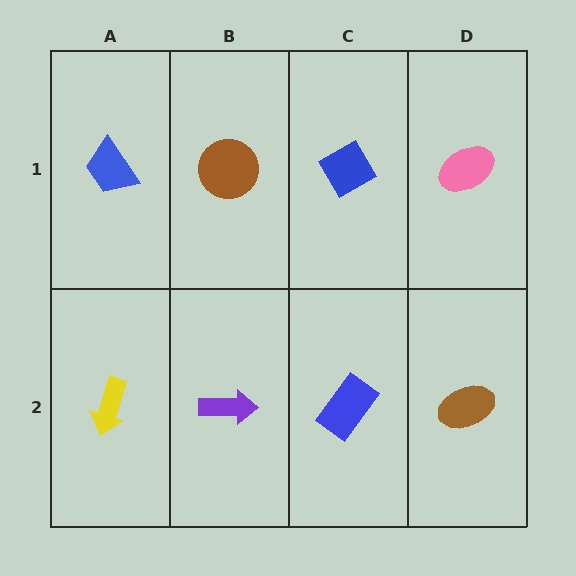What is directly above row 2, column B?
A brown circle.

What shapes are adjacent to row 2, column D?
A pink ellipse (row 1, column D), a blue rectangle (row 2, column C).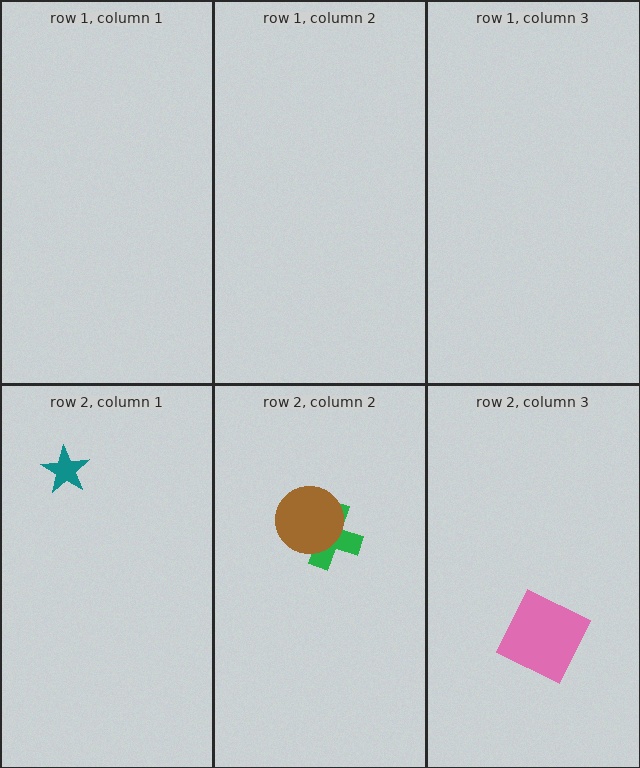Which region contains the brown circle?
The row 2, column 2 region.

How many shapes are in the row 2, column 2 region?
2.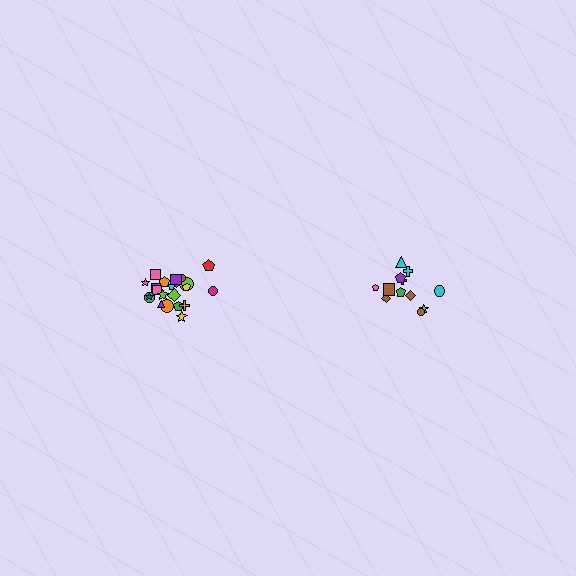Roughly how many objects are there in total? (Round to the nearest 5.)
Roughly 35 objects in total.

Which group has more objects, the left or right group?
The left group.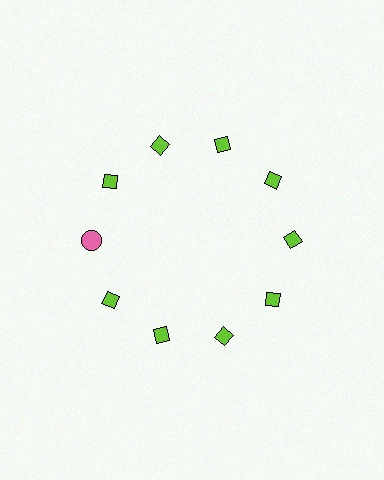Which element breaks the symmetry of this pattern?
The pink circle at roughly the 9 o'clock position breaks the symmetry. All other shapes are lime diamonds.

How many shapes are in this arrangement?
There are 10 shapes arranged in a ring pattern.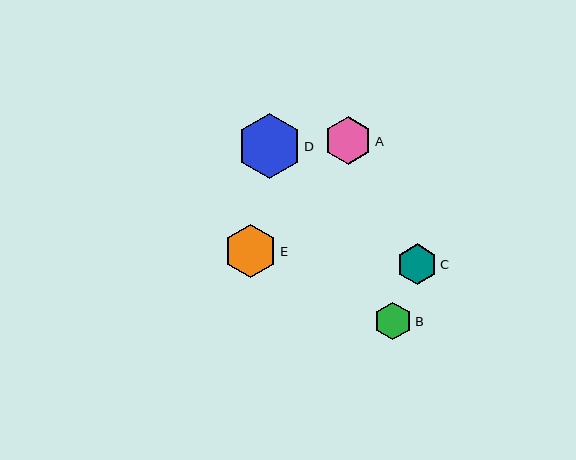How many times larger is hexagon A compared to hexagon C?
Hexagon A is approximately 1.2 times the size of hexagon C.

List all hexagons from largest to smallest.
From largest to smallest: D, E, A, C, B.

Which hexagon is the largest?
Hexagon D is the largest with a size of approximately 64 pixels.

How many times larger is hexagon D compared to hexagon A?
Hexagon D is approximately 1.3 times the size of hexagon A.